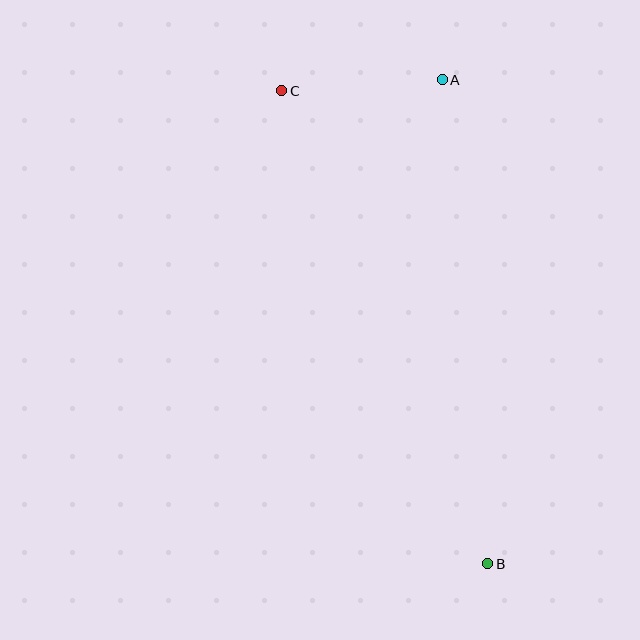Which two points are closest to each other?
Points A and C are closest to each other.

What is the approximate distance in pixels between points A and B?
The distance between A and B is approximately 486 pixels.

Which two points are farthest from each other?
Points B and C are farthest from each other.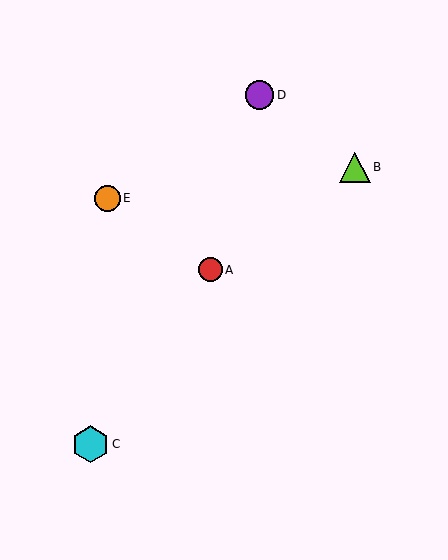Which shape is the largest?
The cyan hexagon (labeled C) is the largest.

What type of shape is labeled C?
Shape C is a cyan hexagon.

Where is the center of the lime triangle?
The center of the lime triangle is at (355, 167).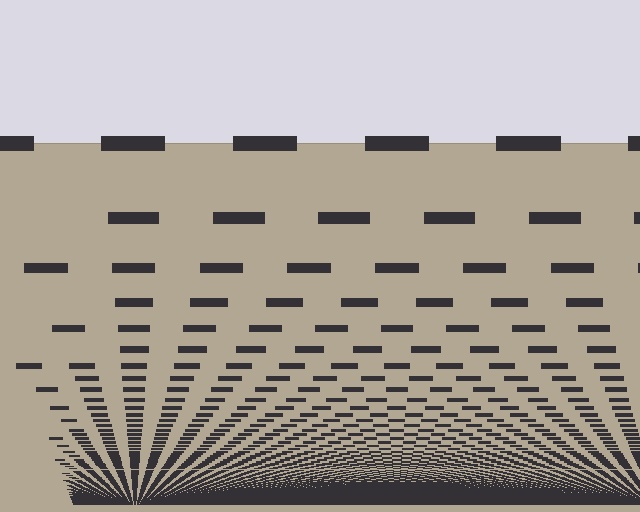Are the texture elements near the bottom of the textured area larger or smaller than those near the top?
Smaller. The gradient is inverted — elements near the bottom are smaller and denser.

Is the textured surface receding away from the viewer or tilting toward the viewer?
The surface appears to tilt toward the viewer. Texture elements get larger and sparser toward the top.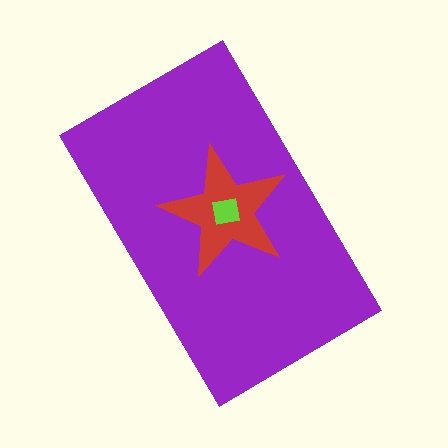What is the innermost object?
The lime square.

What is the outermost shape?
The purple rectangle.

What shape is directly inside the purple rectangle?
The red star.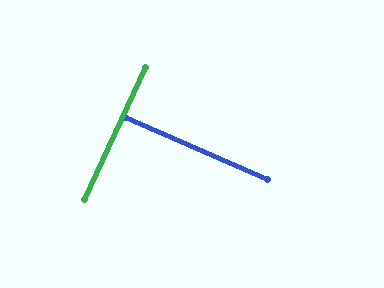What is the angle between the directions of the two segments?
Approximately 89 degrees.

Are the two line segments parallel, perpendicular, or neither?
Perpendicular — they meet at approximately 89°.